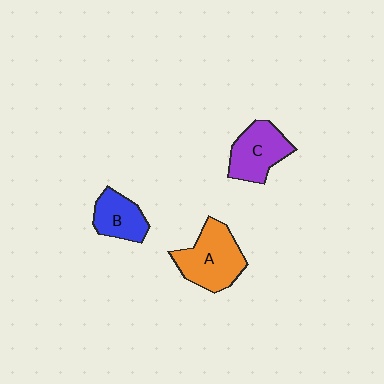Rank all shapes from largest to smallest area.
From largest to smallest: A (orange), C (purple), B (blue).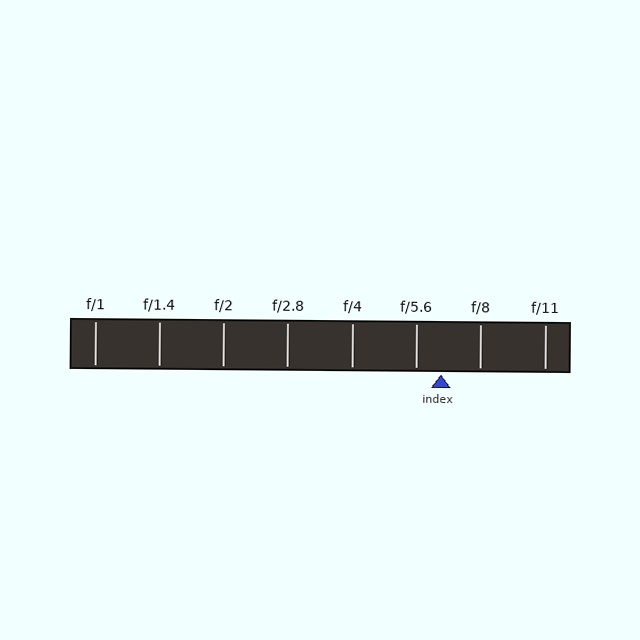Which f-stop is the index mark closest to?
The index mark is closest to f/5.6.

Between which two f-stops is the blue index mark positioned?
The index mark is between f/5.6 and f/8.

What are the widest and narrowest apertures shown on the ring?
The widest aperture shown is f/1 and the narrowest is f/11.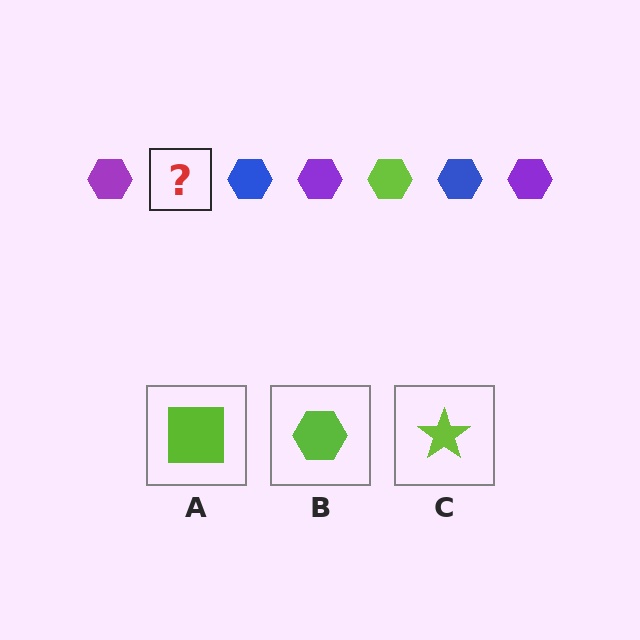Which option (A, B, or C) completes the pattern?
B.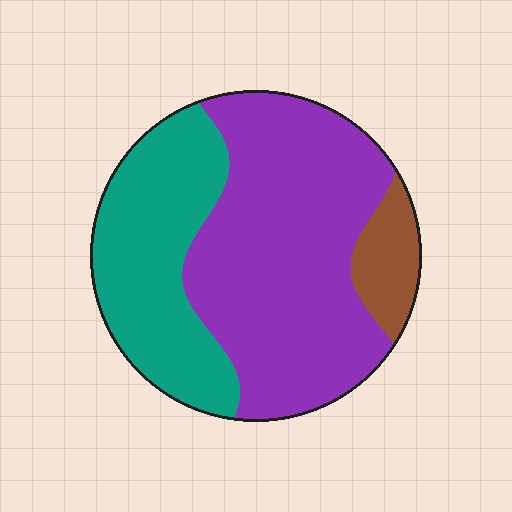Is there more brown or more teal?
Teal.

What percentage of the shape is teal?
Teal takes up about one third (1/3) of the shape.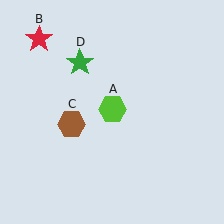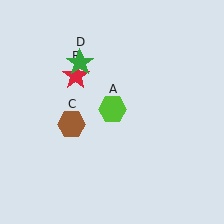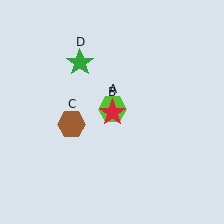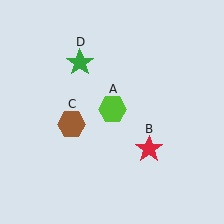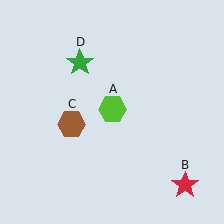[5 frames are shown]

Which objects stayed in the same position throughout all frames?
Lime hexagon (object A) and brown hexagon (object C) and green star (object D) remained stationary.